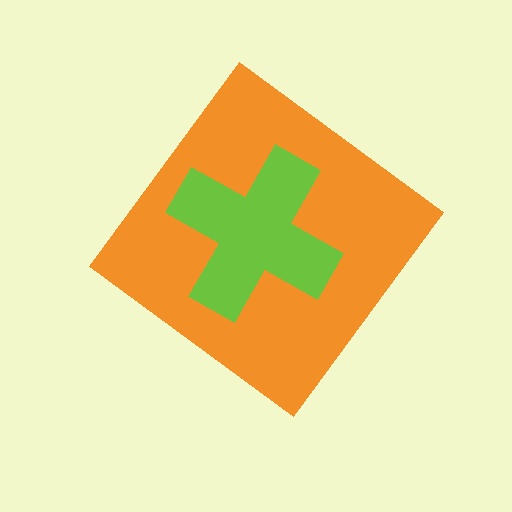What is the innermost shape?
The lime cross.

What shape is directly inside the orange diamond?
The lime cross.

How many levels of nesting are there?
2.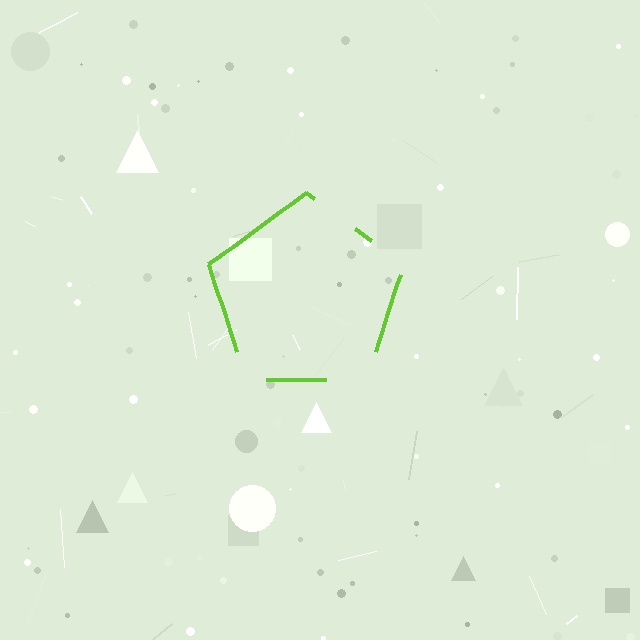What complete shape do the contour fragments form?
The contour fragments form a pentagon.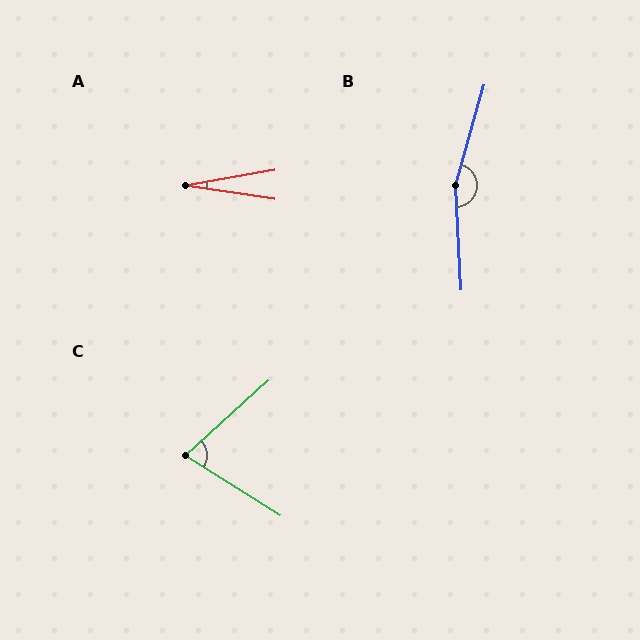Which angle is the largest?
B, at approximately 161 degrees.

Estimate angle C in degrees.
Approximately 74 degrees.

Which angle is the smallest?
A, at approximately 19 degrees.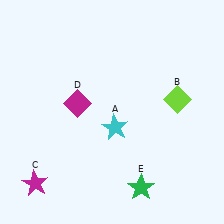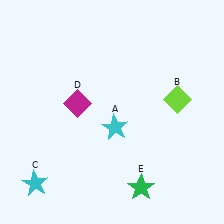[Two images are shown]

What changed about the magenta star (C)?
In Image 1, C is magenta. In Image 2, it changed to cyan.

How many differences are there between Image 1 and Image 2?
There is 1 difference between the two images.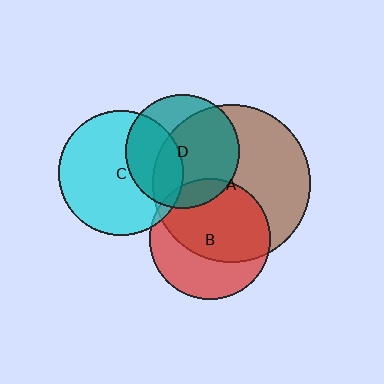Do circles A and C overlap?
Yes.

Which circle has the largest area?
Circle A (brown).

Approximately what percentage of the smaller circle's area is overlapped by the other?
Approximately 15%.